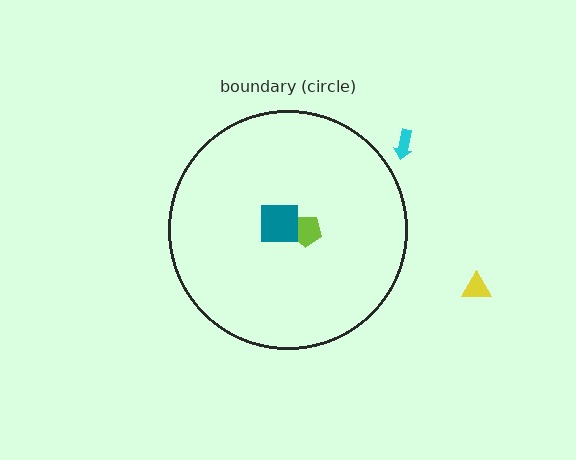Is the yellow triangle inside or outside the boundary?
Outside.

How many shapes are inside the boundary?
2 inside, 2 outside.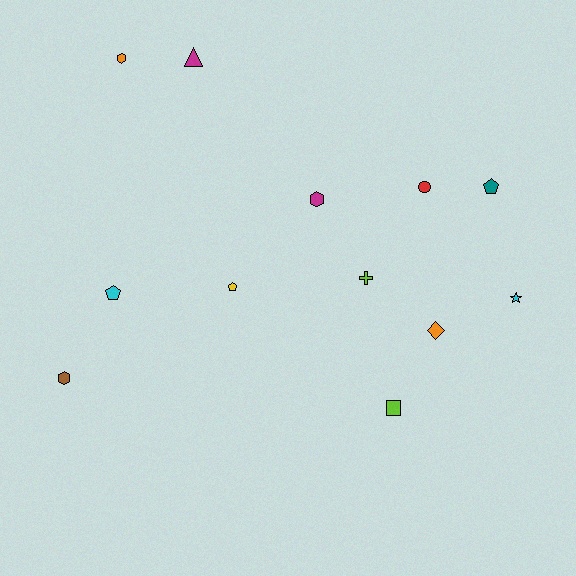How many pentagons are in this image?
There are 3 pentagons.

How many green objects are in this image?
There are no green objects.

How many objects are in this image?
There are 12 objects.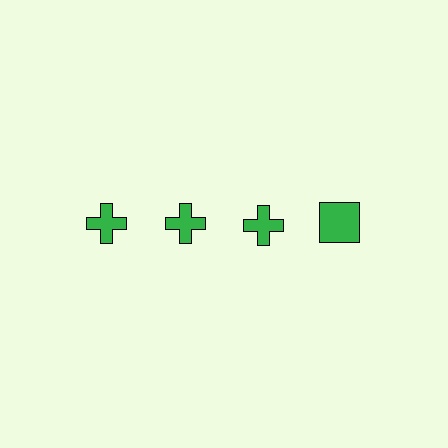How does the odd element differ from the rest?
It has a different shape: square instead of cross.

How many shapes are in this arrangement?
There are 4 shapes arranged in a grid pattern.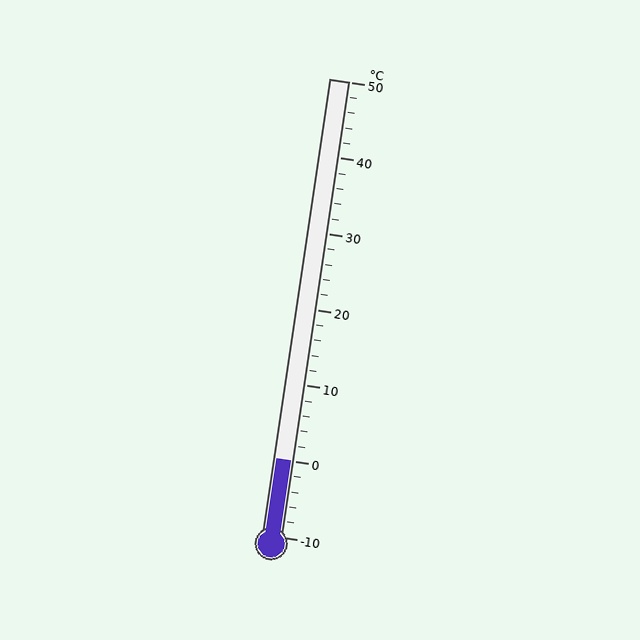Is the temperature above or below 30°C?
The temperature is below 30°C.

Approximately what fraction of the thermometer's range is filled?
The thermometer is filled to approximately 15% of its range.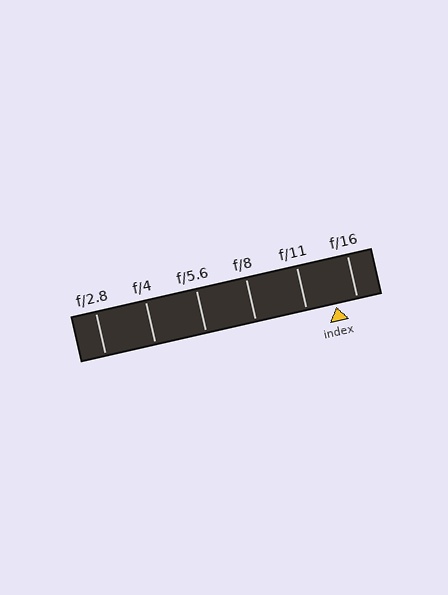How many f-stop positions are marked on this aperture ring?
There are 6 f-stop positions marked.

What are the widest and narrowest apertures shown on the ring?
The widest aperture shown is f/2.8 and the narrowest is f/16.